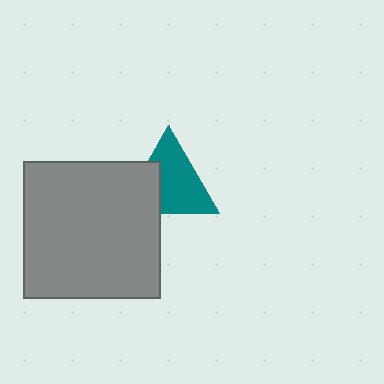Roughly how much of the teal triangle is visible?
Most of it is visible (roughly 67%).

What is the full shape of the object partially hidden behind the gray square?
The partially hidden object is a teal triangle.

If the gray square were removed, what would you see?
You would see the complete teal triangle.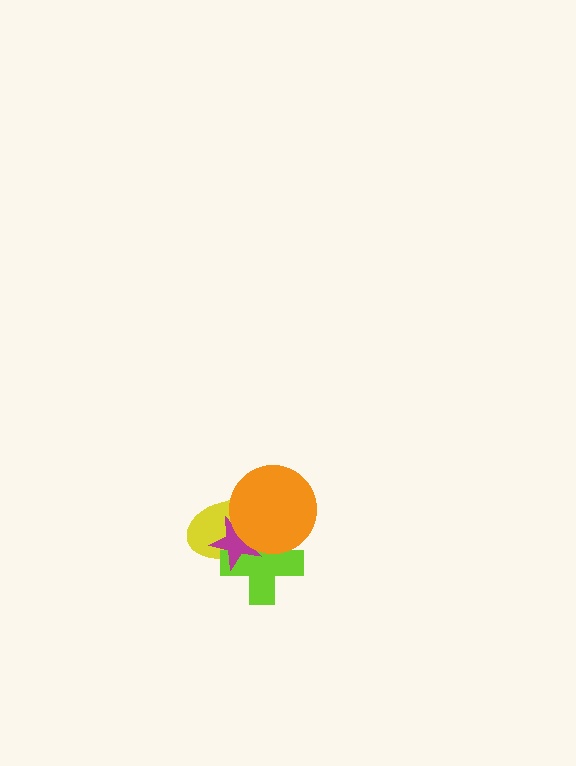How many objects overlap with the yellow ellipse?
3 objects overlap with the yellow ellipse.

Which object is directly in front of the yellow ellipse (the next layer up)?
The lime cross is directly in front of the yellow ellipse.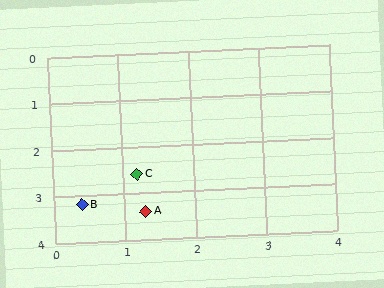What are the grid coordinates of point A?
Point A is at approximately (1.3, 3.4).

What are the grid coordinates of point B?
Point B is at approximately (0.4, 3.2).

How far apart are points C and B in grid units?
Points C and B are about 1.0 grid units apart.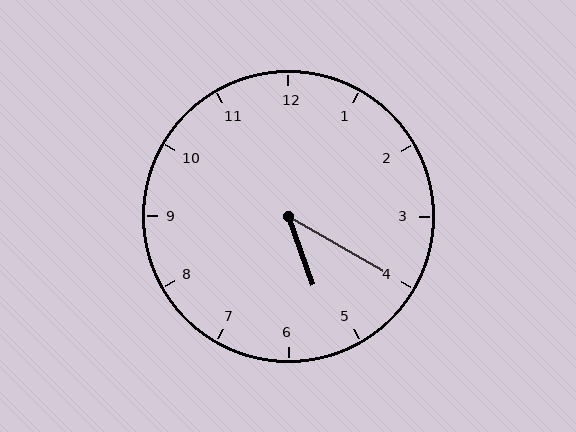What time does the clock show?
5:20.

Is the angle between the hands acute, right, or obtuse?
It is acute.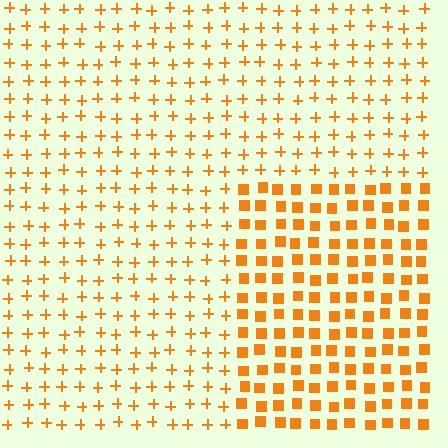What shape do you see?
I see a rectangle.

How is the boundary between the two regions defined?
The boundary is defined by a change in element shape: squares inside vs. plus signs outside. All elements share the same color and spacing.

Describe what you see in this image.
The image is filled with small orange elements arranged in a uniform grid. A rectangle-shaped region contains squares, while the surrounding area contains plus signs. The boundary is defined purely by the change in element shape.